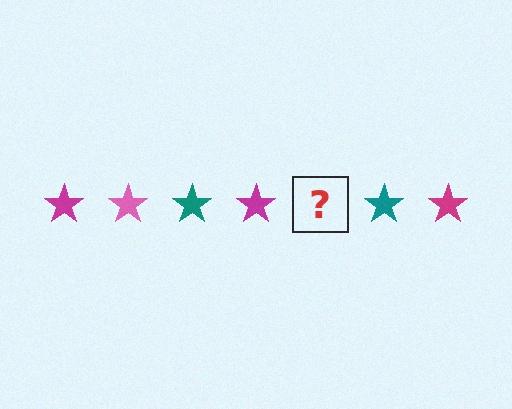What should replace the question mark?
The question mark should be replaced with a pink star.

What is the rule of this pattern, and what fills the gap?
The rule is that the pattern cycles through magenta, pink, teal stars. The gap should be filled with a pink star.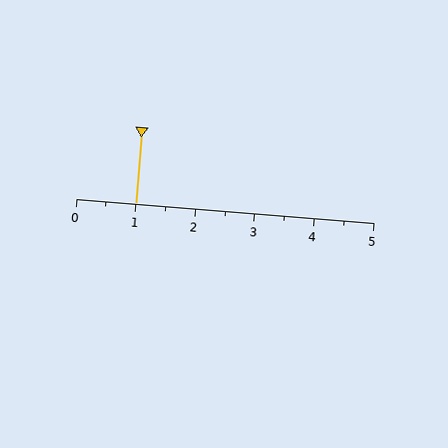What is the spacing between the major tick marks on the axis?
The major ticks are spaced 1 apart.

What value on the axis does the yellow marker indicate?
The marker indicates approximately 1.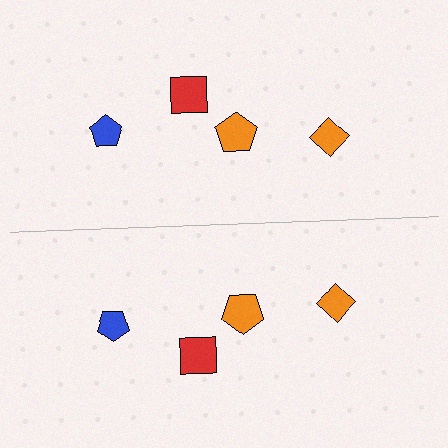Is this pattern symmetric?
Yes, this pattern has bilateral (reflection) symmetry.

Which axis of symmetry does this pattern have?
The pattern has a horizontal axis of symmetry running through the center of the image.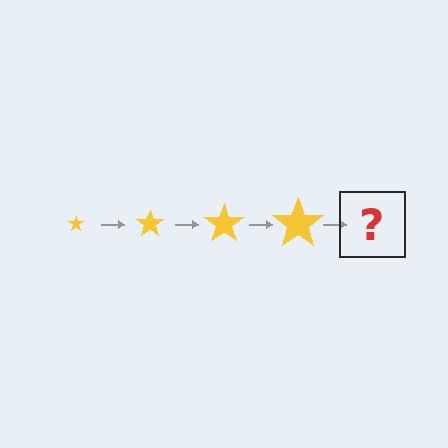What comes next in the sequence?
The next element should be a yellow star, larger than the previous one.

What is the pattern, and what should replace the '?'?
The pattern is that the star gets progressively larger each step. The '?' should be a yellow star, larger than the previous one.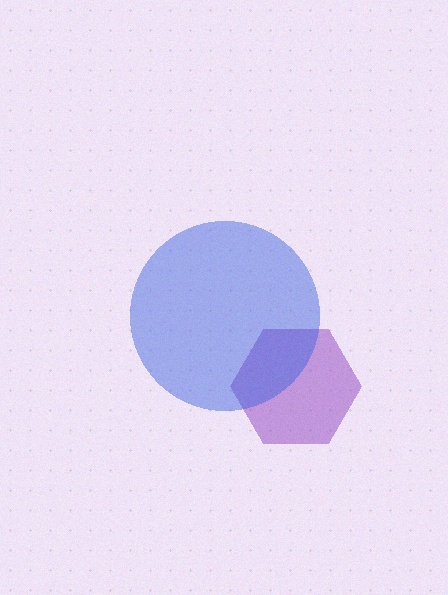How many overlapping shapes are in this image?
There are 2 overlapping shapes in the image.